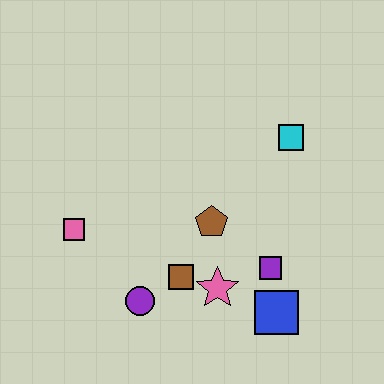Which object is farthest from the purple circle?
The cyan square is farthest from the purple circle.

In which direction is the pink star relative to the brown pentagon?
The pink star is below the brown pentagon.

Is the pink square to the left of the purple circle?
Yes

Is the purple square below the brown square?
No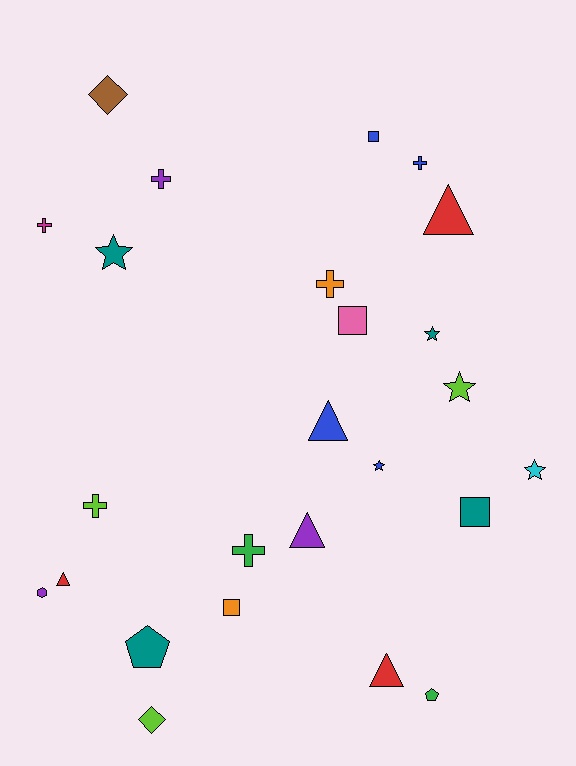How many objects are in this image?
There are 25 objects.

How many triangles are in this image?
There are 5 triangles.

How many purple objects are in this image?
There are 3 purple objects.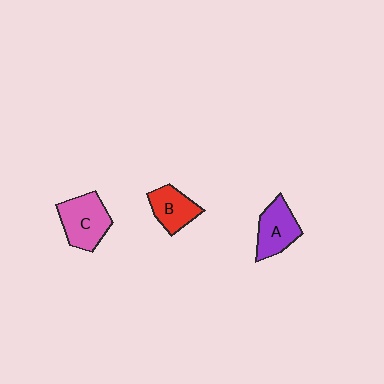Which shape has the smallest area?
Shape B (red).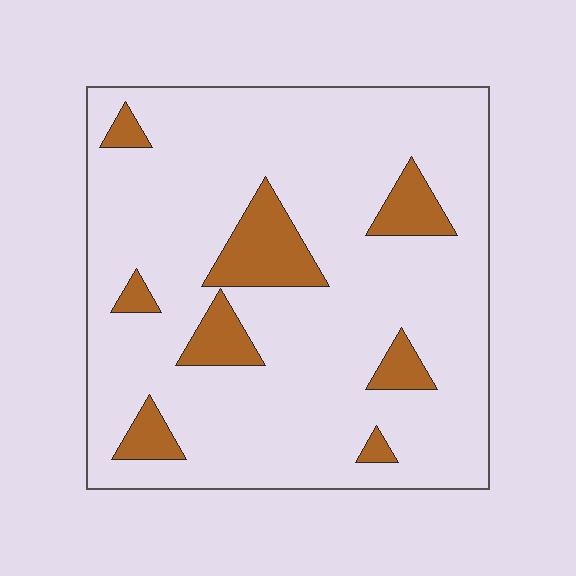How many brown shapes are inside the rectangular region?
8.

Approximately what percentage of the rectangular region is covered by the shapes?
Approximately 15%.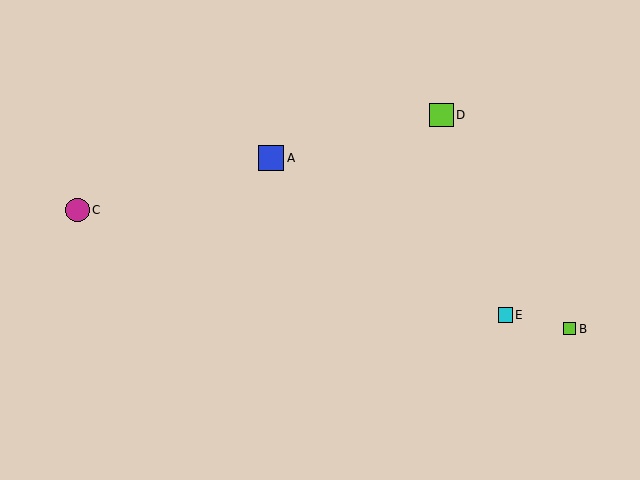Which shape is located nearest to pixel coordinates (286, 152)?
The blue square (labeled A) at (271, 158) is nearest to that location.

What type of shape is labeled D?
Shape D is a lime square.